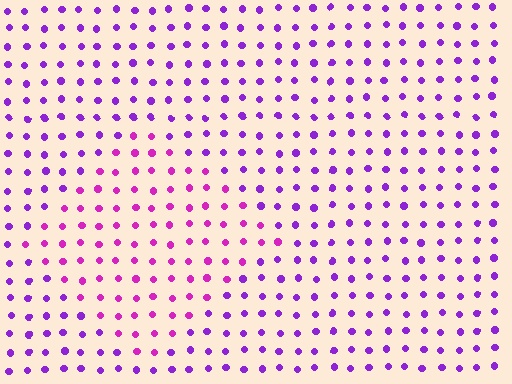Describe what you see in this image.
The image is filled with small purple elements in a uniform arrangement. A diamond-shaped region is visible where the elements are tinted to a slightly different hue, forming a subtle color boundary.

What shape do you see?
I see a diamond.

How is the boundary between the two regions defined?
The boundary is defined purely by a slight shift in hue (about 31 degrees). Spacing, size, and orientation are identical on both sides.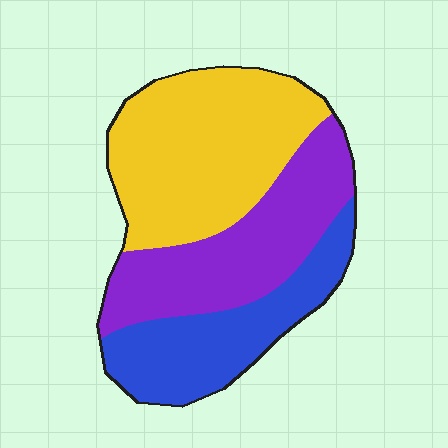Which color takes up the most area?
Yellow, at roughly 40%.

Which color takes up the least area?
Blue, at roughly 25%.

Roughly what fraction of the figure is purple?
Purple takes up about one third (1/3) of the figure.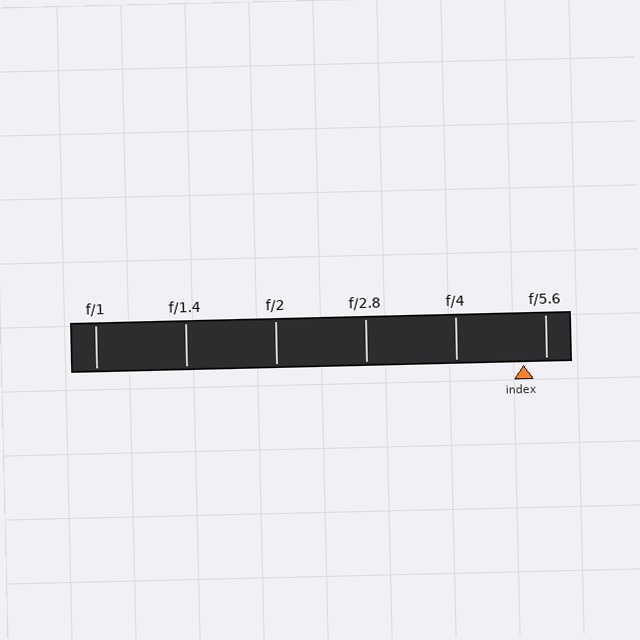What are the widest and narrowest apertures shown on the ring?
The widest aperture shown is f/1 and the narrowest is f/5.6.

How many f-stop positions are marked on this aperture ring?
There are 6 f-stop positions marked.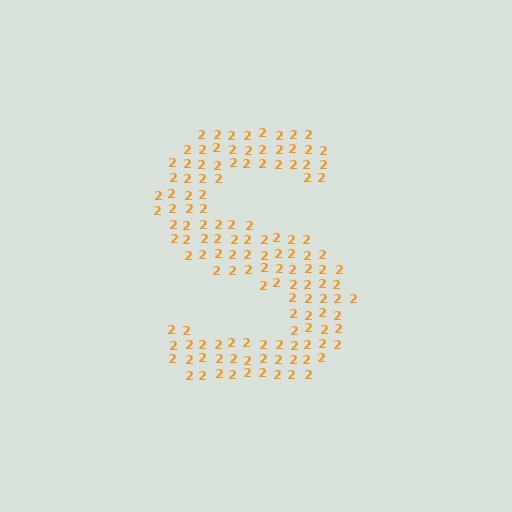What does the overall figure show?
The overall figure shows the letter S.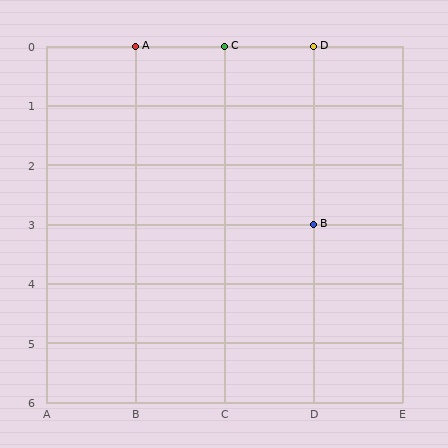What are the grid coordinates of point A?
Point A is at grid coordinates (B, 0).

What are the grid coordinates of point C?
Point C is at grid coordinates (C, 0).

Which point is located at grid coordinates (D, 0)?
Point D is at (D, 0).